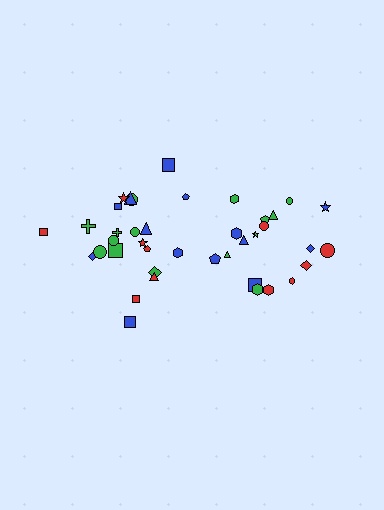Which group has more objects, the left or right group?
The left group.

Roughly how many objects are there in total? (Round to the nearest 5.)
Roughly 40 objects in total.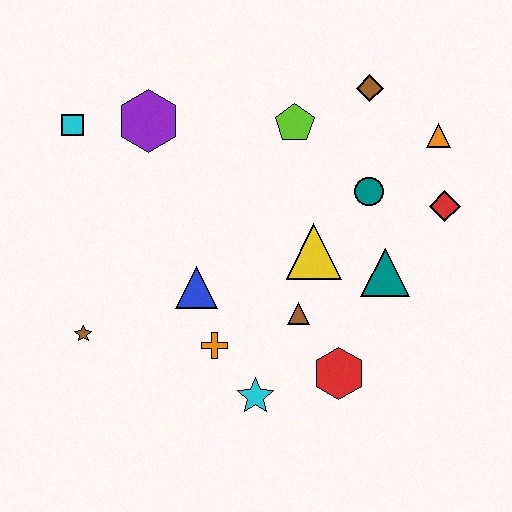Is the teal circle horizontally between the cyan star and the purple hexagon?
No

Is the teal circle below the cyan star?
No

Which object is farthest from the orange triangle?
The brown star is farthest from the orange triangle.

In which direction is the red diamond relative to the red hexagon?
The red diamond is above the red hexagon.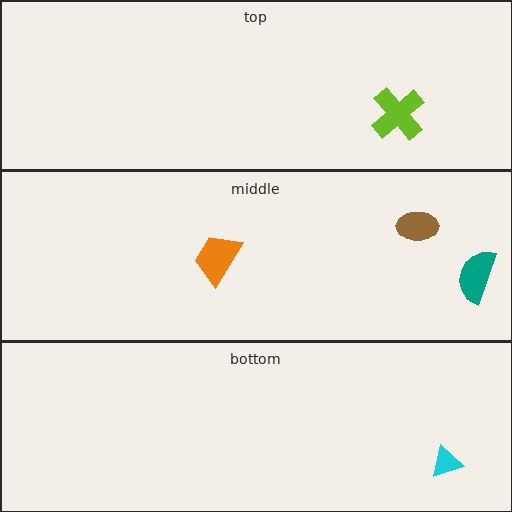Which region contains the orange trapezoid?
The middle region.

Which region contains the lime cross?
The top region.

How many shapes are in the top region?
1.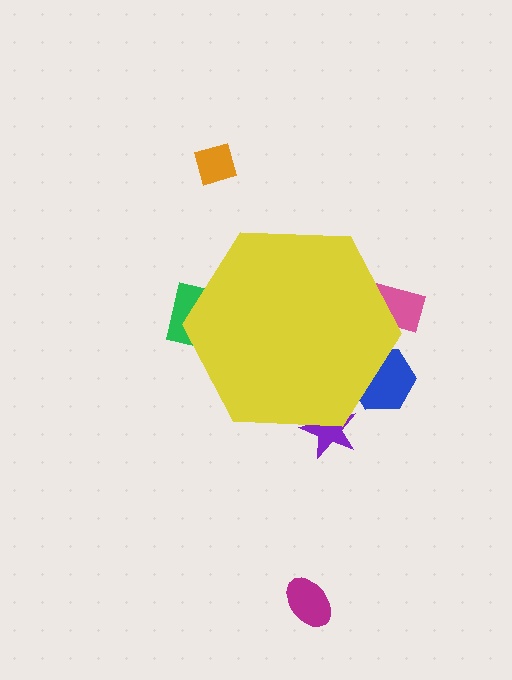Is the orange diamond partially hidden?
No, the orange diamond is fully visible.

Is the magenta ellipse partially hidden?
No, the magenta ellipse is fully visible.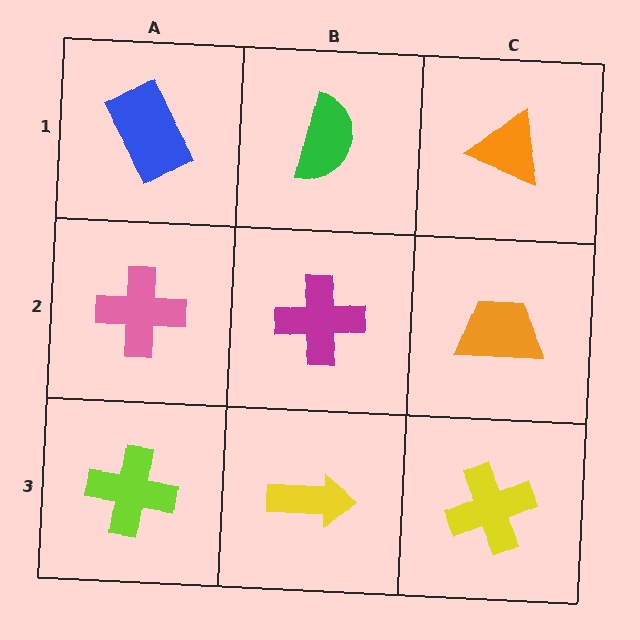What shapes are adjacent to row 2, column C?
An orange triangle (row 1, column C), a yellow cross (row 3, column C), a magenta cross (row 2, column B).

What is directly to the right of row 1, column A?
A green semicircle.